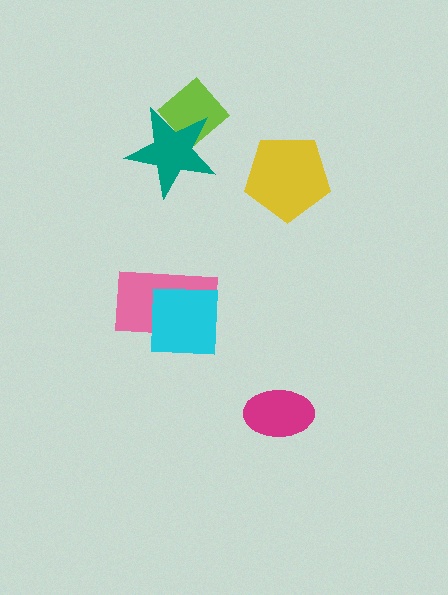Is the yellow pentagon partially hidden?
No, no other shape covers it.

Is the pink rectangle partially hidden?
Yes, it is partially covered by another shape.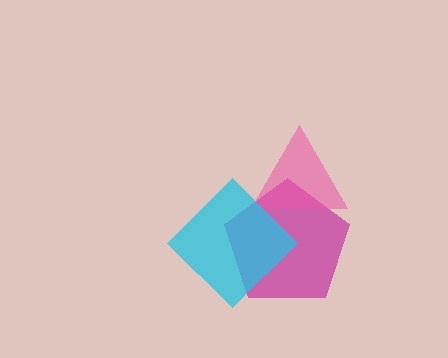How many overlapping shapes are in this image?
There are 3 overlapping shapes in the image.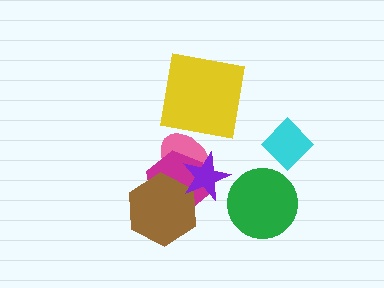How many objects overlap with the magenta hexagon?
3 objects overlap with the magenta hexagon.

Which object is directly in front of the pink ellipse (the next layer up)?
The magenta hexagon is directly in front of the pink ellipse.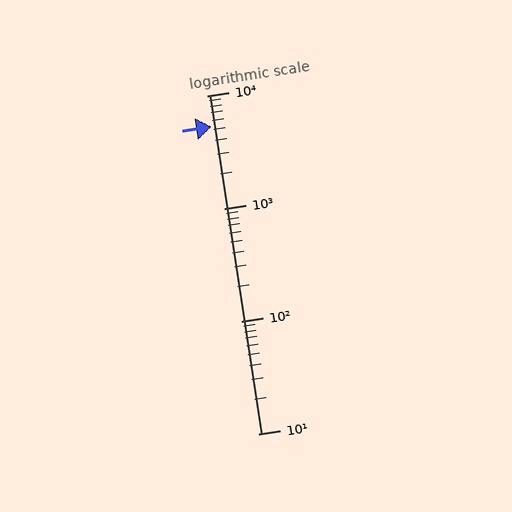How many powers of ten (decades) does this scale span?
The scale spans 3 decades, from 10 to 10000.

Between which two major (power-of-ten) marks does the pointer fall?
The pointer is between 1000 and 10000.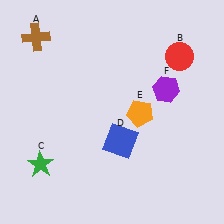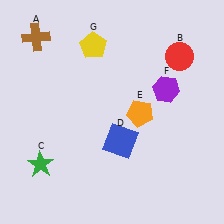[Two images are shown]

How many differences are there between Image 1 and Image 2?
There is 1 difference between the two images.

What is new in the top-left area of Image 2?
A yellow pentagon (G) was added in the top-left area of Image 2.